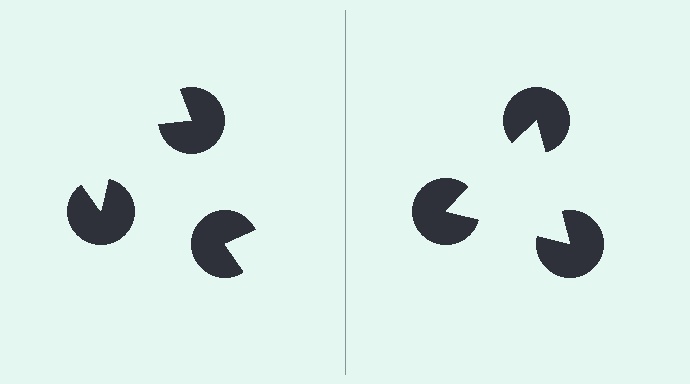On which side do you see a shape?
An illusory triangle appears on the right side. On the left side the wedge cuts are rotated, so no coherent shape forms.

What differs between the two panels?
The pac-man discs are positioned identically on both sides; only the wedge orientations differ. On the right they align to a triangle; on the left they are misaligned.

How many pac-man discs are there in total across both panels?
6 — 3 on each side.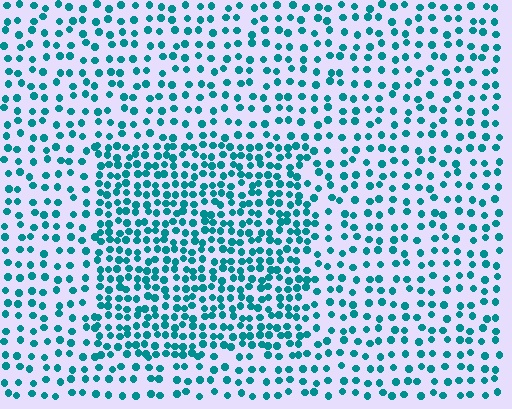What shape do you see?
I see a rectangle.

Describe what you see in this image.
The image contains small teal elements arranged at two different densities. A rectangle-shaped region is visible where the elements are more densely packed than the surrounding area.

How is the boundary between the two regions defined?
The boundary is defined by a change in element density (approximately 1.9x ratio). All elements are the same color, size, and shape.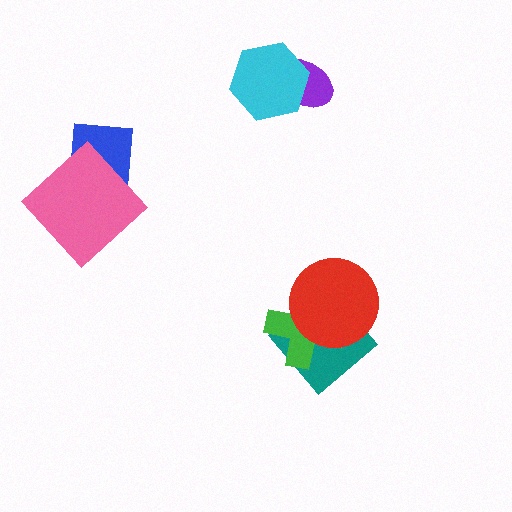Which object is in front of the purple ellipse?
The cyan hexagon is in front of the purple ellipse.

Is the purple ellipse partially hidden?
Yes, it is partially covered by another shape.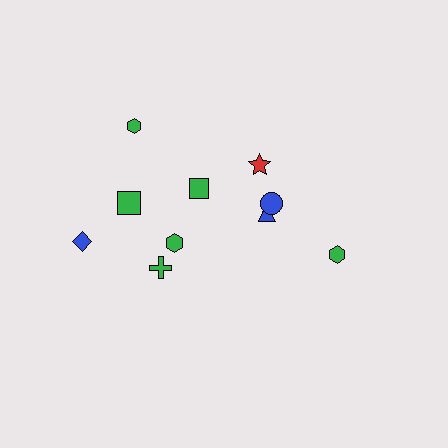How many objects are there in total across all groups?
There are 10 objects.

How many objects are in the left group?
There are 6 objects.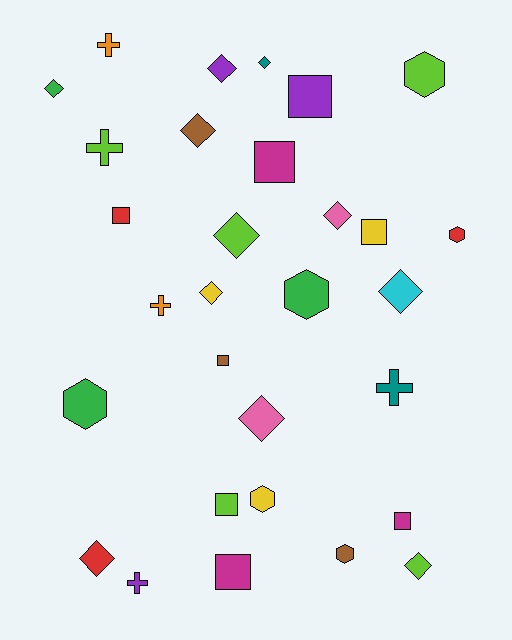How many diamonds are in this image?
There are 11 diamonds.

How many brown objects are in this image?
There are 3 brown objects.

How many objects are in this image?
There are 30 objects.